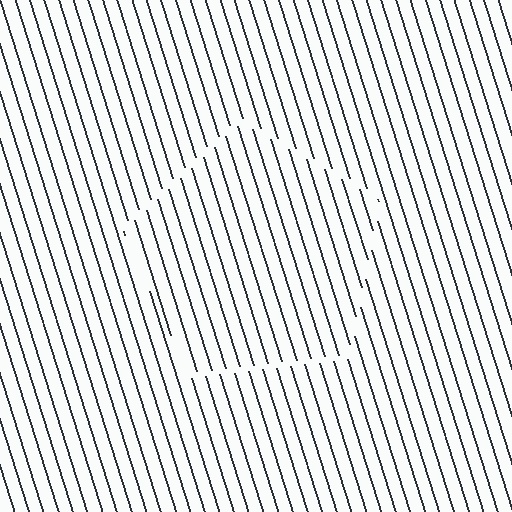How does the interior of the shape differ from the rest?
The interior of the shape contains the same grating, shifted by half a period — the contour is defined by the phase discontinuity where line-ends from the inner and outer gratings abut.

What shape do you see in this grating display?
An illusory pentagon. The interior of the shape contains the same grating, shifted by half a period — the contour is defined by the phase discontinuity where line-ends from the inner and outer gratings abut.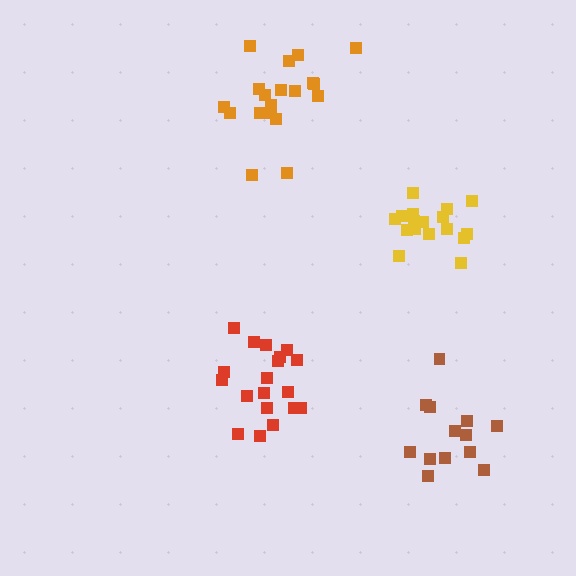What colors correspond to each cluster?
The clusters are colored: red, brown, yellow, orange.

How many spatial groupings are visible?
There are 4 spatial groupings.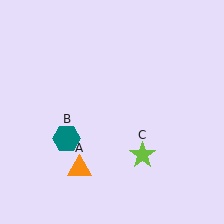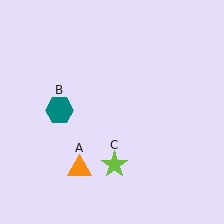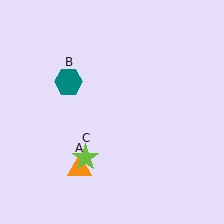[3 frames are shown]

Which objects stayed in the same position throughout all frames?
Orange triangle (object A) remained stationary.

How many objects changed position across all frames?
2 objects changed position: teal hexagon (object B), lime star (object C).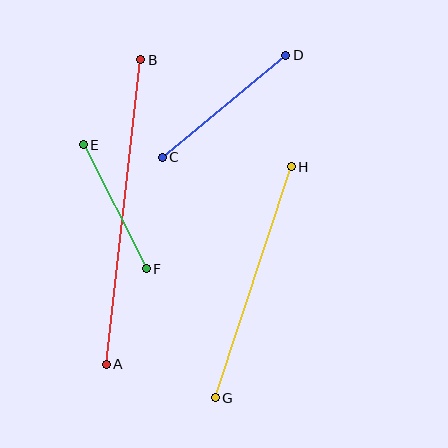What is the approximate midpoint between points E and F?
The midpoint is at approximately (115, 207) pixels.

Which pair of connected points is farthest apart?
Points A and B are farthest apart.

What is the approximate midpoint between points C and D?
The midpoint is at approximately (224, 106) pixels.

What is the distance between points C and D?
The distance is approximately 160 pixels.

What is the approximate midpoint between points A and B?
The midpoint is at approximately (123, 212) pixels.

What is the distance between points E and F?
The distance is approximately 139 pixels.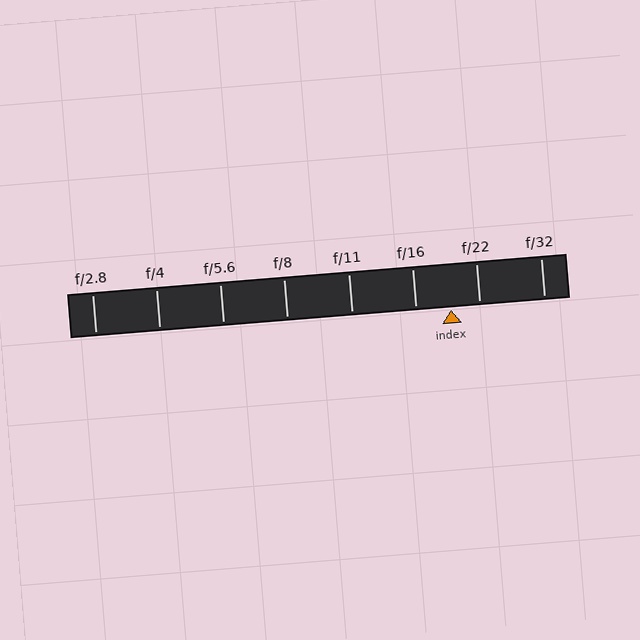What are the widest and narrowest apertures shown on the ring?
The widest aperture shown is f/2.8 and the narrowest is f/32.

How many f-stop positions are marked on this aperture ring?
There are 8 f-stop positions marked.